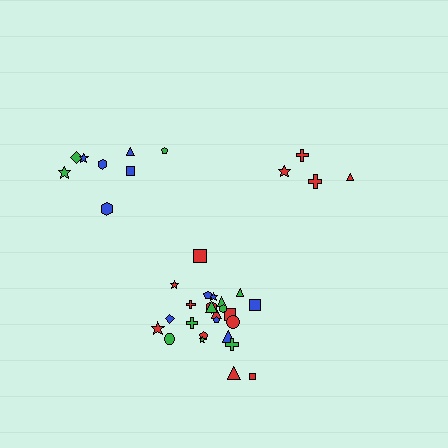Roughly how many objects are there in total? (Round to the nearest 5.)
Roughly 35 objects in total.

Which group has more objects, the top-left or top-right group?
The top-left group.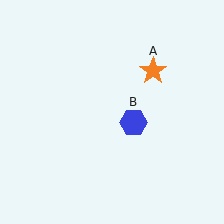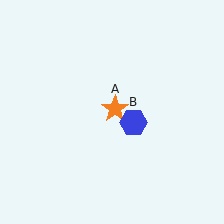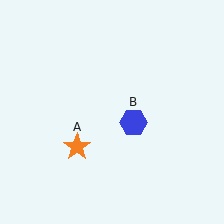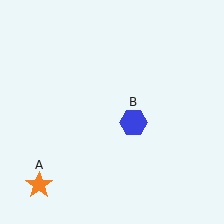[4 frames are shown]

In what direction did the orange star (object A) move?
The orange star (object A) moved down and to the left.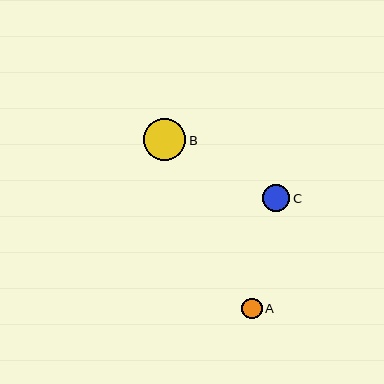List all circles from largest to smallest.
From largest to smallest: B, C, A.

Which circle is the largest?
Circle B is the largest with a size of approximately 42 pixels.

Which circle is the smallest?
Circle A is the smallest with a size of approximately 21 pixels.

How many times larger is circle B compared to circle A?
Circle B is approximately 2.0 times the size of circle A.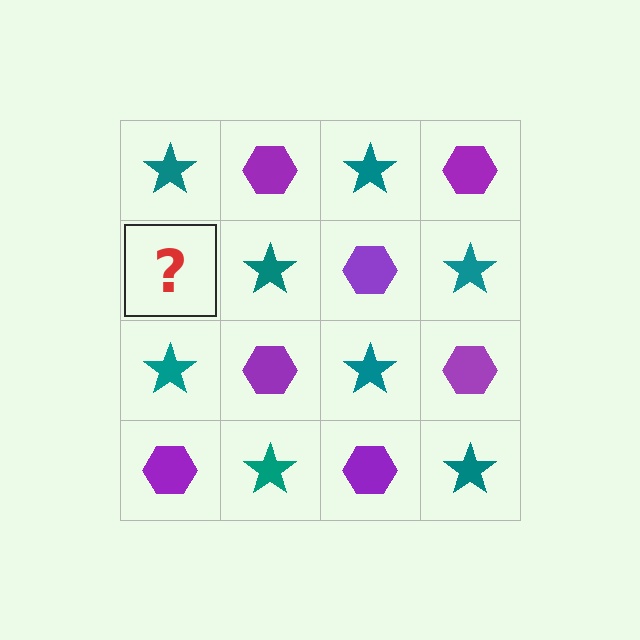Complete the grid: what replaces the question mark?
The question mark should be replaced with a purple hexagon.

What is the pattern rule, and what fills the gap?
The rule is that it alternates teal star and purple hexagon in a checkerboard pattern. The gap should be filled with a purple hexagon.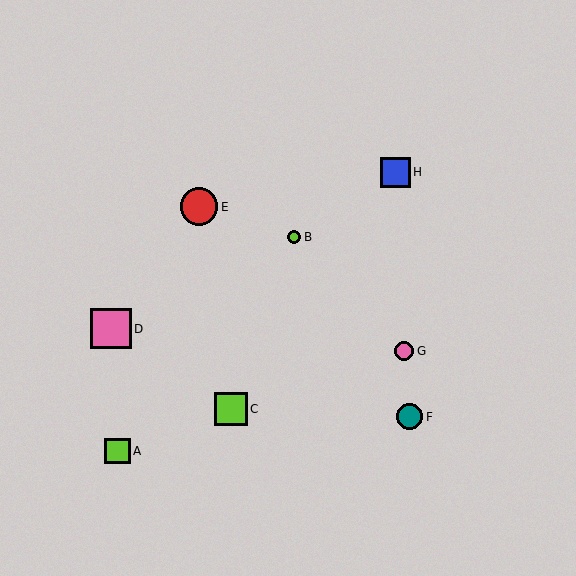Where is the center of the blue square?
The center of the blue square is at (395, 172).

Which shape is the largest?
The pink square (labeled D) is the largest.